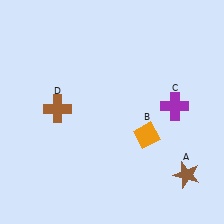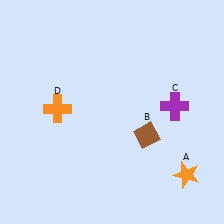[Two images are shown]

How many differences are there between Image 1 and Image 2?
There are 3 differences between the two images.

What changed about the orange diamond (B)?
In Image 1, B is orange. In Image 2, it changed to brown.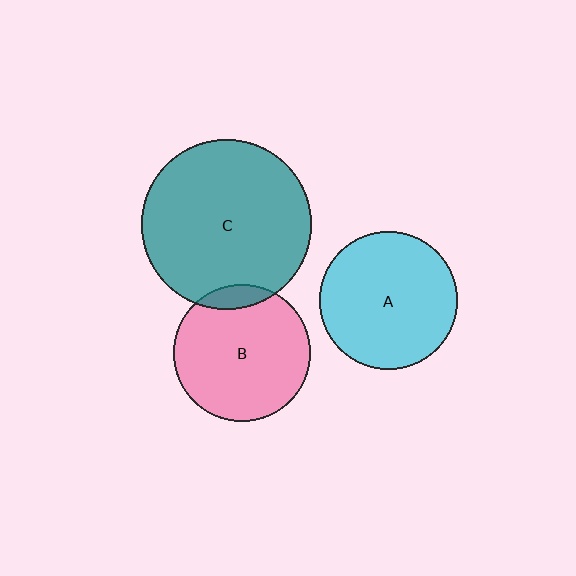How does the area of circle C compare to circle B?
Approximately 1.5 times.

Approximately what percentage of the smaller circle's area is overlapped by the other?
Approximately 10%.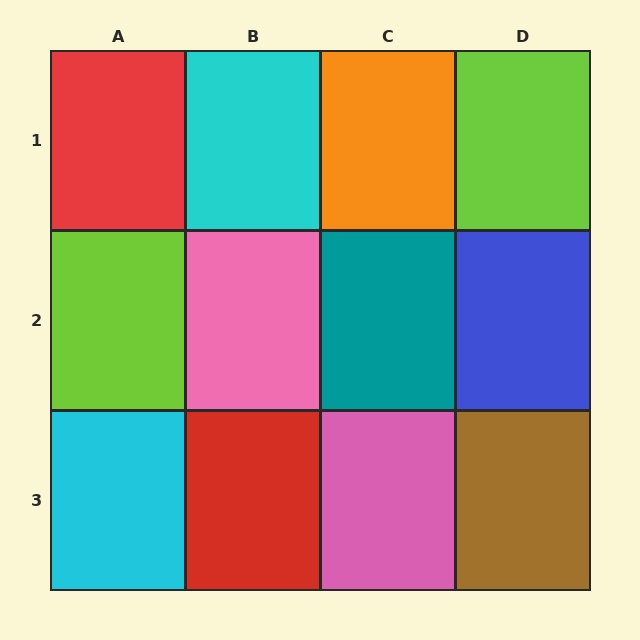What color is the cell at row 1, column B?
Cyan.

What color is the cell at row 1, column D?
Lime.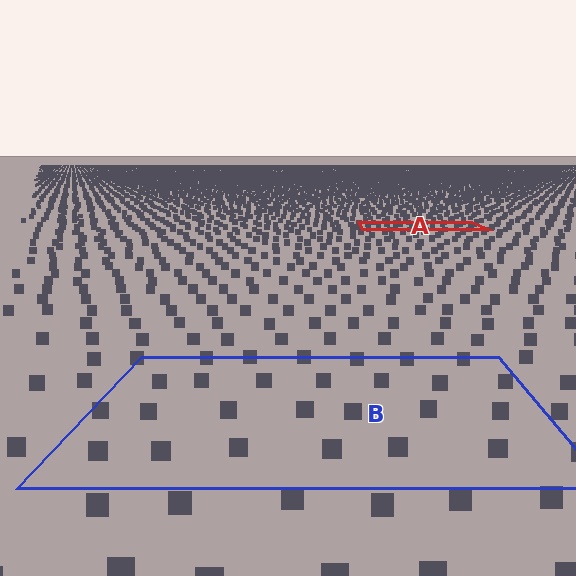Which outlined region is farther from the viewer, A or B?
Region A is farther from the viewer — the texture elements inside it appear smaller and more densely packed.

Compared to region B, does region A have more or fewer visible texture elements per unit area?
Region A has more texture elements per unit area — they are packed more densely because it is farther away.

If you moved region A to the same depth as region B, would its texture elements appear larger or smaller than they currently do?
They would appear larger. At a closer depth, the same texture elements are projected at a bigger on-screen size.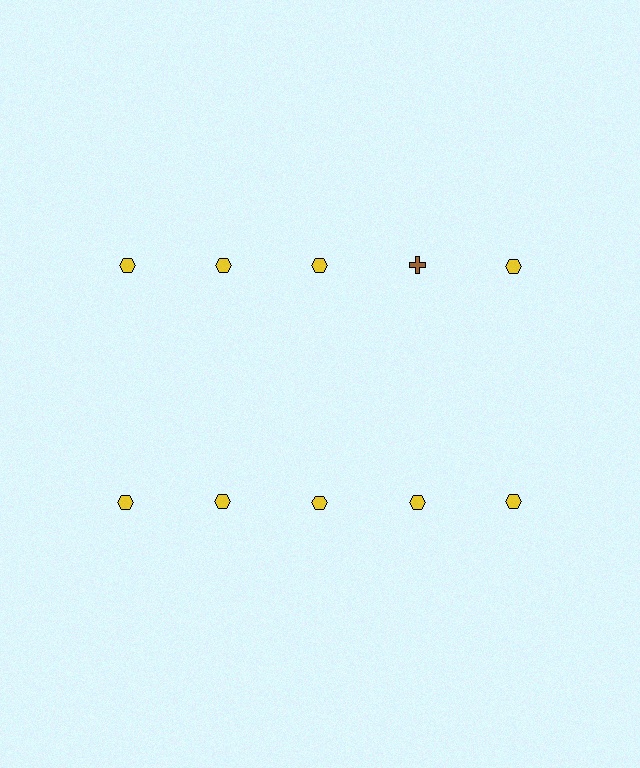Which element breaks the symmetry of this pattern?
The brown cross in the top row, second from right column breaks the symmetry. All other shapes are yellow hexagons.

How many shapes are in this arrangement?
There are 10 shapes arranged in a grid pattern.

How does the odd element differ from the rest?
It differs in both color (brown instead of yellow) and shape (cross instead of hexagon).